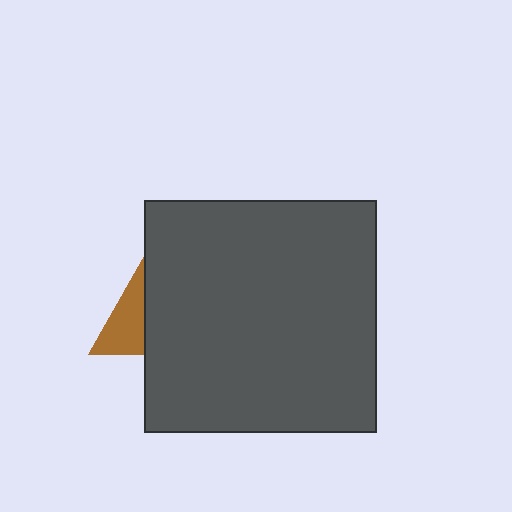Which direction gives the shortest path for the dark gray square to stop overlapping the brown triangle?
Moving right gives the shortest separation.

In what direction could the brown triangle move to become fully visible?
The brown triangle could move left. That would shift it out from behind the dark gray square entirely.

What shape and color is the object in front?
The object in front is a dark gray square.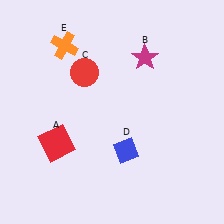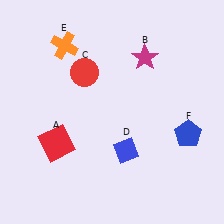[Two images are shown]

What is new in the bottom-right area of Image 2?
A blue pentagon (F) was added in the bottom-right area of Image 2.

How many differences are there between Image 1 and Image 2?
There is 1 difference between the two images.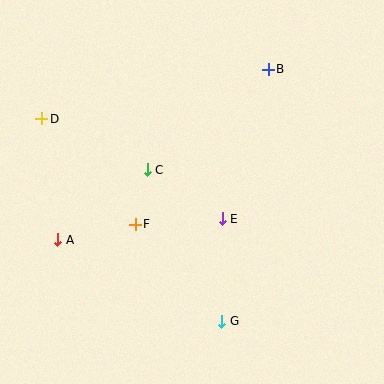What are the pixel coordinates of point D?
Point D is at (42, 119).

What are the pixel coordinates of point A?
Point A is at (58, 240).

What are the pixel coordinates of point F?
Point F is at (135, 224).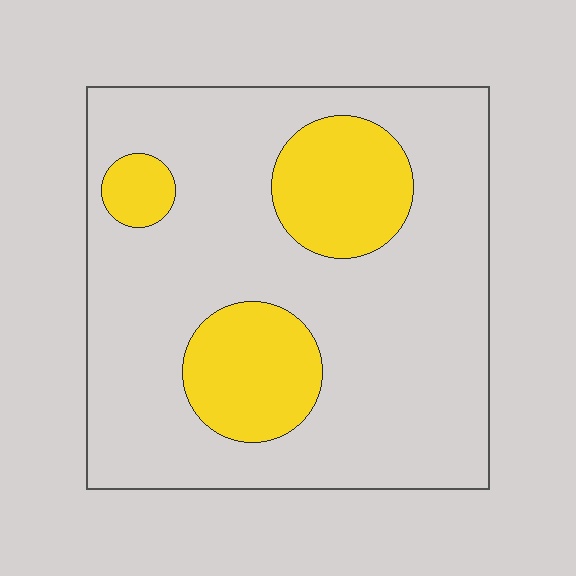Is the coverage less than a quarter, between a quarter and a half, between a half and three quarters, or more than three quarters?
Less than a quarter.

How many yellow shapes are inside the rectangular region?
3.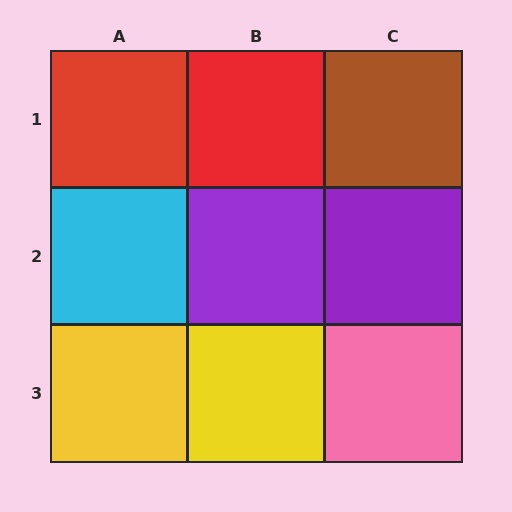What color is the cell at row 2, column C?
Purple.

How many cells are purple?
2 cells are purple.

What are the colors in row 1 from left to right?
Red, red, brown.